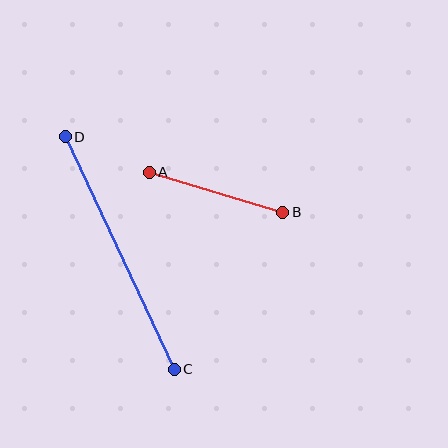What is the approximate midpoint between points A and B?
The midpoint is at approximately (216, 192) pixels.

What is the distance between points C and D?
The distance is approximately 257 pixels.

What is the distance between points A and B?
The distance is approximately 140 pixels.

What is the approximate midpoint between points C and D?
The midpoint is at approximately (120, 253) pixels.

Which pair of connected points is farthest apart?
Points C and D are farthest apart.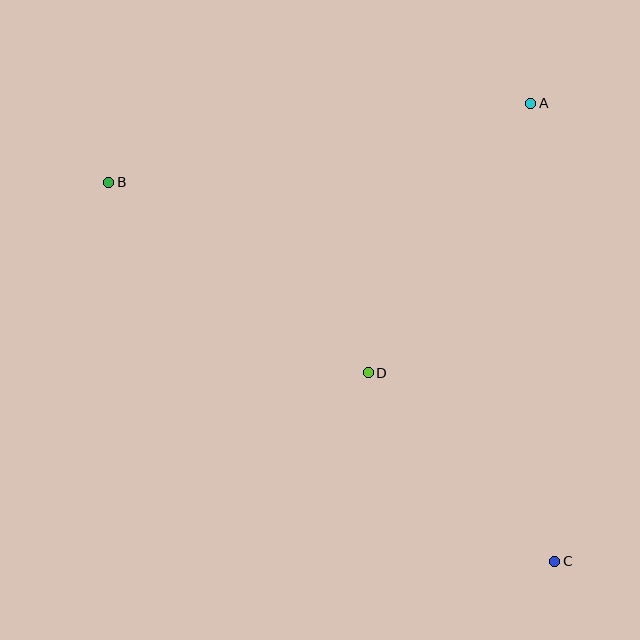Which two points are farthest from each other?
Points B and C are farthest from each other.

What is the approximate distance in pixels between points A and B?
The distance between A and B is approximately 429 pixels.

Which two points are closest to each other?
Points C and D are closest to each other.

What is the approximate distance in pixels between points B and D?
The distance between B and D is approximately 322 pixels.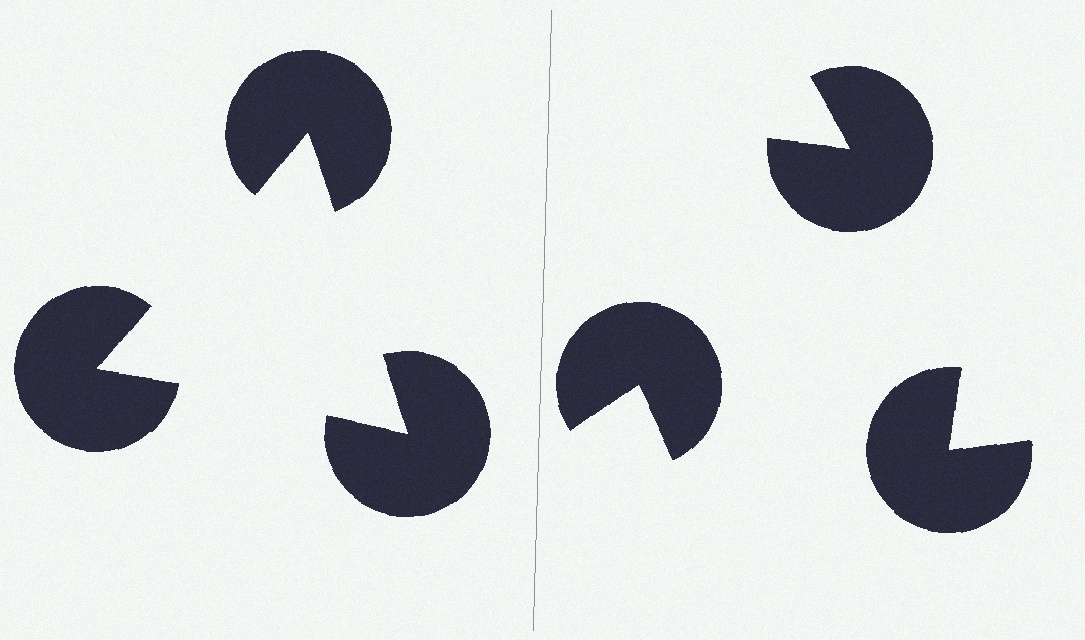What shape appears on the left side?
An illusory triangle.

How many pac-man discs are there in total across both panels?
6 — 3 on each side.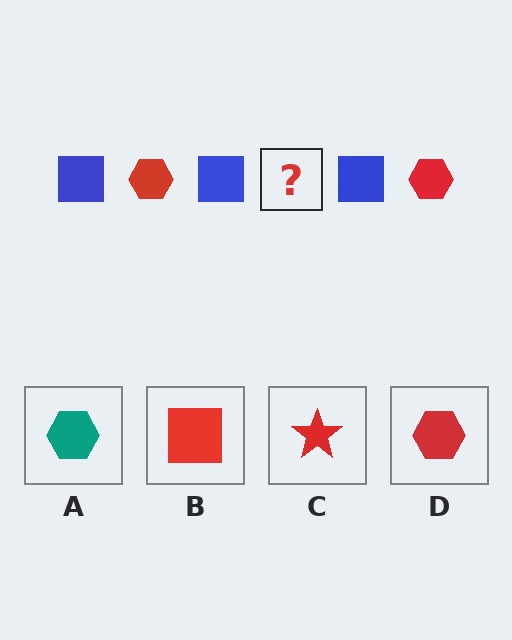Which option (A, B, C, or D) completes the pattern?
D.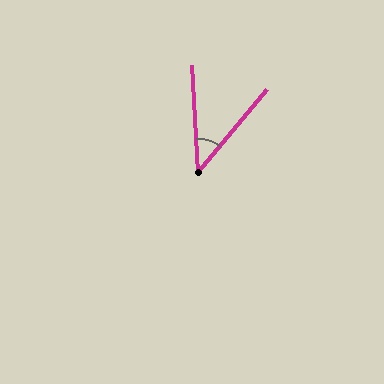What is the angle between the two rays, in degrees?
Approximately 43 degrees.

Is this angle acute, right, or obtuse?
It is acute.